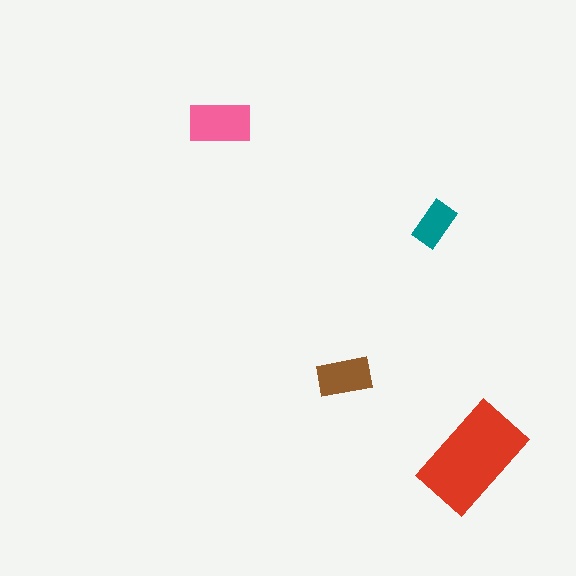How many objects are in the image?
There are 4 objects in the image.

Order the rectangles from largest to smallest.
the red one, the pink one, the brown one, the teal one.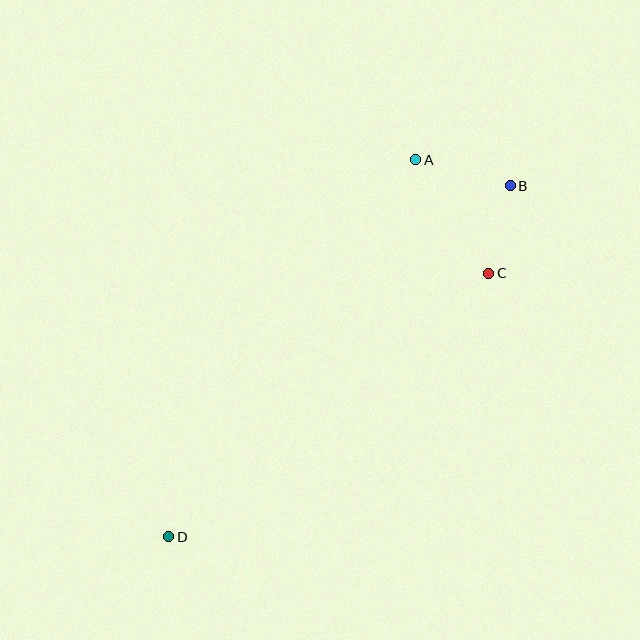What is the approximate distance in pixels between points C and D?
The distance between C and D is approximately 414 pixels.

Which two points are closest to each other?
Points B and C are closest to each other.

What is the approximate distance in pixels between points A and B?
The distance between A and B is approximately 98 pixels.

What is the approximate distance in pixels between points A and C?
The distance between A and C is approximately 135 pixels.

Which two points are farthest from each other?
Points B and D are farthest from each other.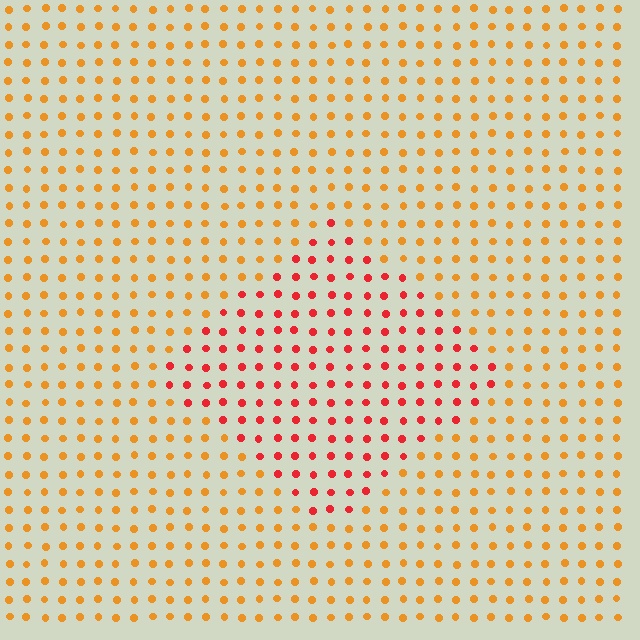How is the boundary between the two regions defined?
The boundary is defined purely by a slight shift in hue (about 37 degrees). Spacing, size, and orientation are identical on both sides.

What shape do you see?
I see a diamond.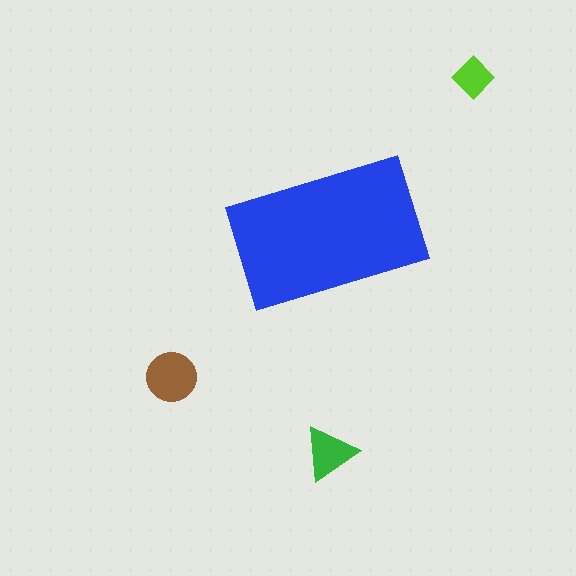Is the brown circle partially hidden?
No, the brown circle is fully visible.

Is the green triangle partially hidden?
No, the green triangle is fully visible.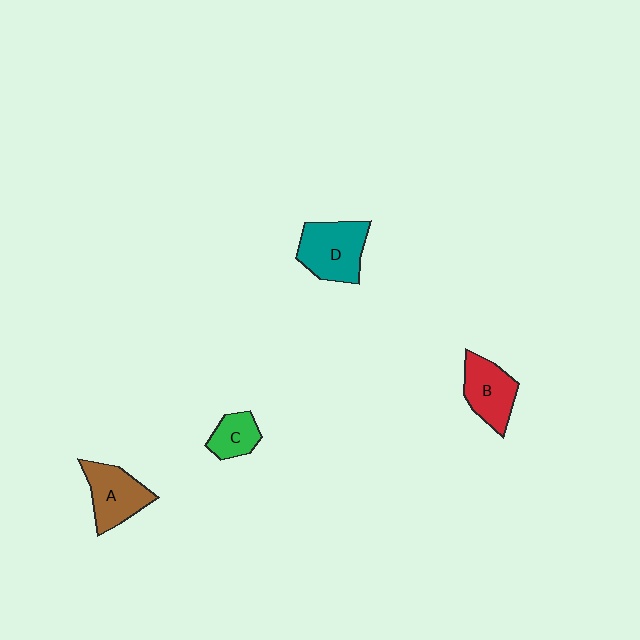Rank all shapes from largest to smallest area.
From largest to smallest: D (teal), A (brown), B (red), C (green).